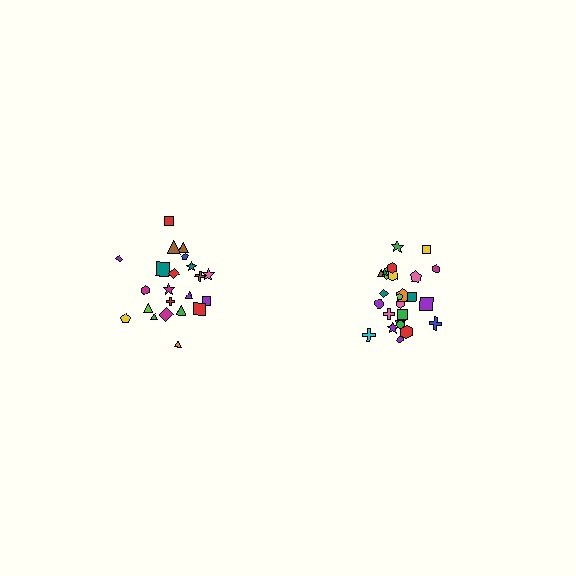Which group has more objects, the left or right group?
The right group.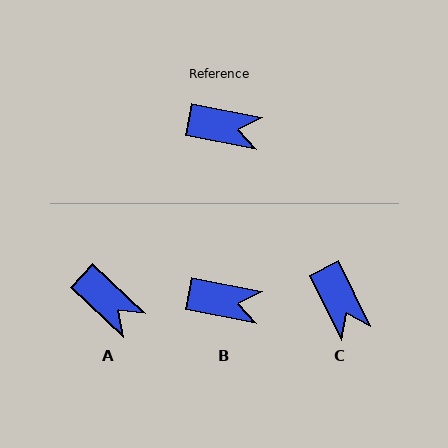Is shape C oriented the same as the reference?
No, it is off by about 53 degrees.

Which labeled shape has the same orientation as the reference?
B.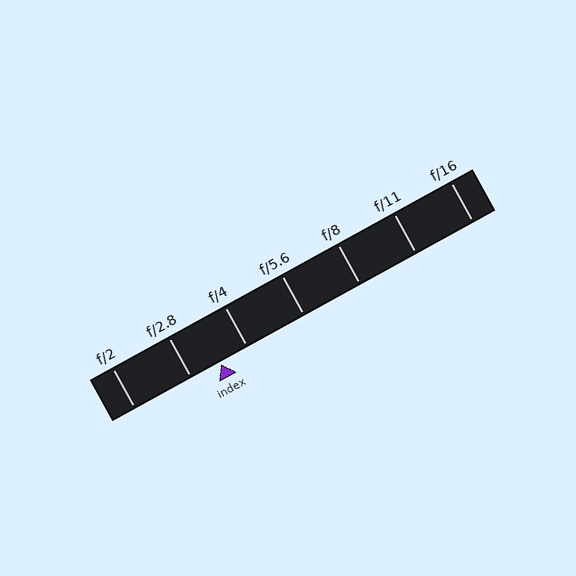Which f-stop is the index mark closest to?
The index mark is closest to f/4.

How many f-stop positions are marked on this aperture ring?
There are 7 f-stop positions marked.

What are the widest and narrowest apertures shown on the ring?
The widest aperture shown is f/2 and the narrowest is f/16.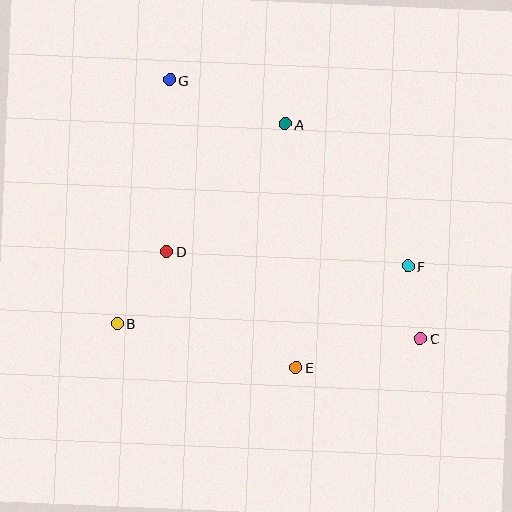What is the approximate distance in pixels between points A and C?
The distance between A and C is approximately 254 pixels.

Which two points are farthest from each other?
Points C and G are farthest from each other.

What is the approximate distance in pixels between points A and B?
The distance between A and B is approximately 261 pixels.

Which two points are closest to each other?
Points C and F are closest to each other.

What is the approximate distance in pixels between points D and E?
The distance between D and E is approximately 174 pixels.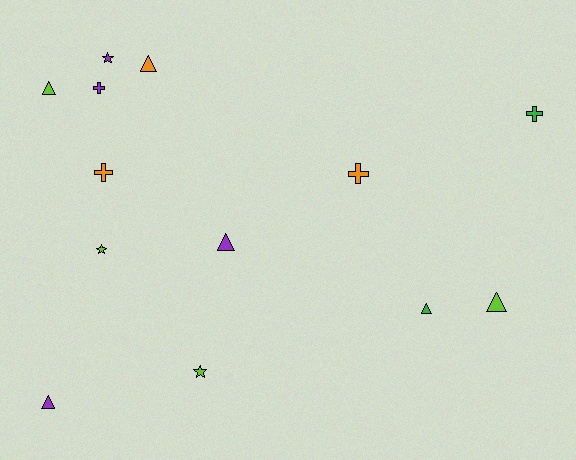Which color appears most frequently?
Purple, with 4 objects.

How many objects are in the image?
There are 13 objects.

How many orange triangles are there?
There is 1 orange triangle.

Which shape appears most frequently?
Triangle, with 6 objects.